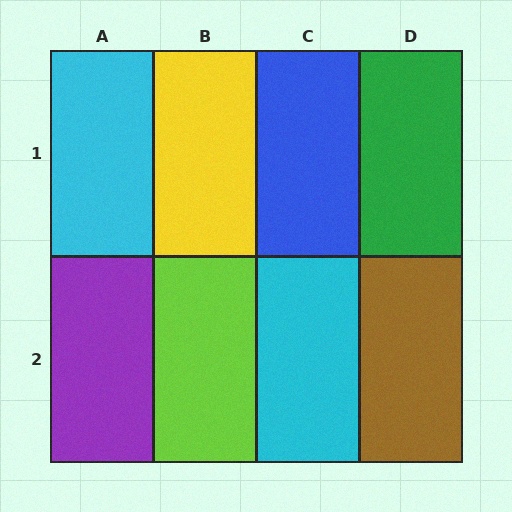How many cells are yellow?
1 cell is yellow.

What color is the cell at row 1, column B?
Yellow.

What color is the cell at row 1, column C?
Blue.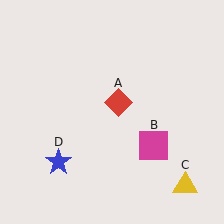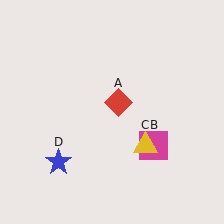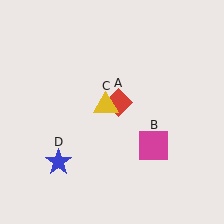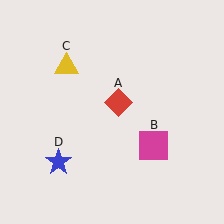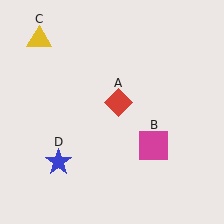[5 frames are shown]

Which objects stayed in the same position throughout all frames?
Red diamond (object A) and magenta square (object B) and blue star (object D) remained stationary.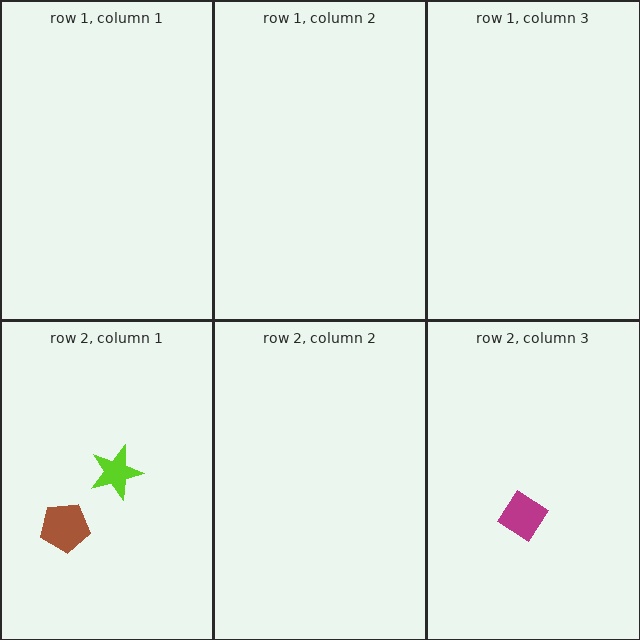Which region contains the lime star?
The row 2, column 1 region.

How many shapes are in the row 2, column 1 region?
2.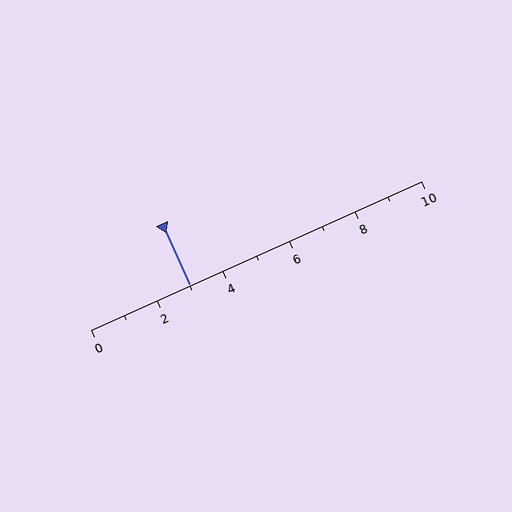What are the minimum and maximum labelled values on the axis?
The axis runs from 0 to 10.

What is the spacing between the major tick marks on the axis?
The major ticks are spaced 2 apart.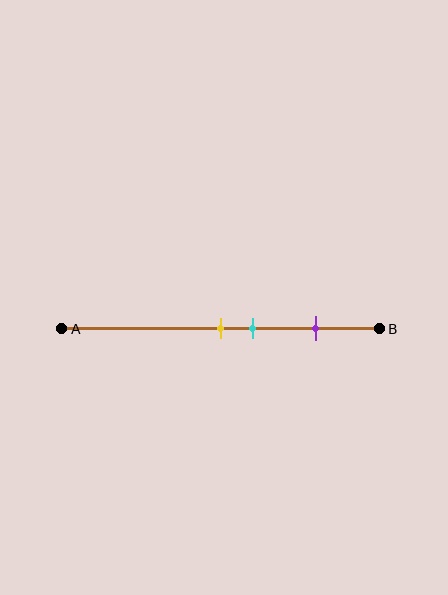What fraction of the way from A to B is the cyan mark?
The cyan mark is approximately 60% (0.6) of the way from A to B.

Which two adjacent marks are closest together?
The yellow and cyan marks are the closest adjacent pair.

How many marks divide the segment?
There are 3 marks dividing the segment.